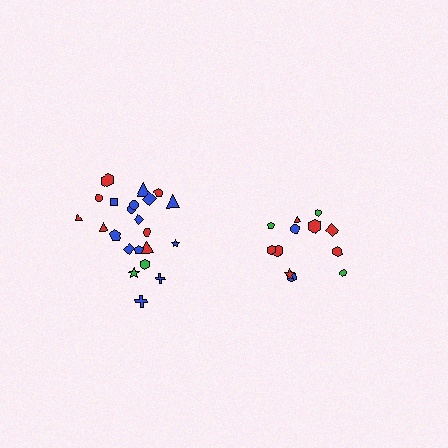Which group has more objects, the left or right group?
The left group.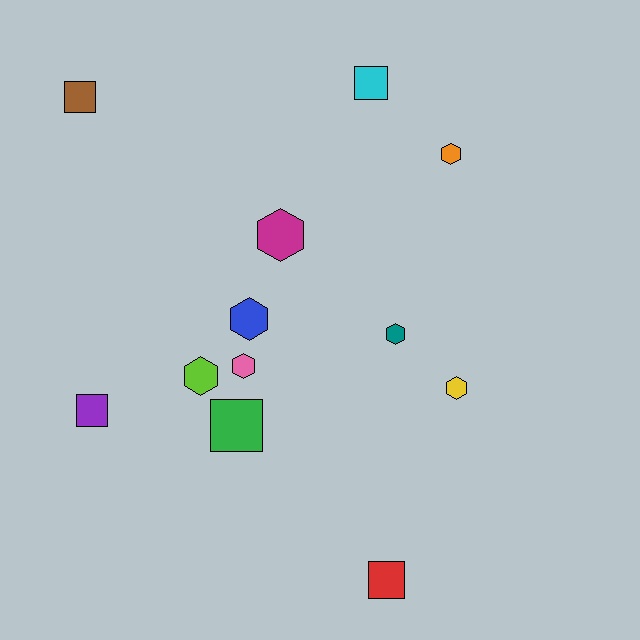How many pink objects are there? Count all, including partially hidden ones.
There is 1 pink object.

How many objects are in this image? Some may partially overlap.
There are 12 objects.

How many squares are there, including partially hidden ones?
There are 5 squares.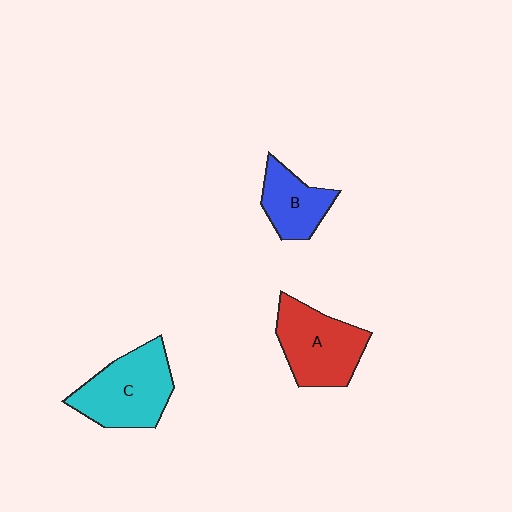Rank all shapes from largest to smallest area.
From largest to smallest: C (cyan), A (red), B (blue).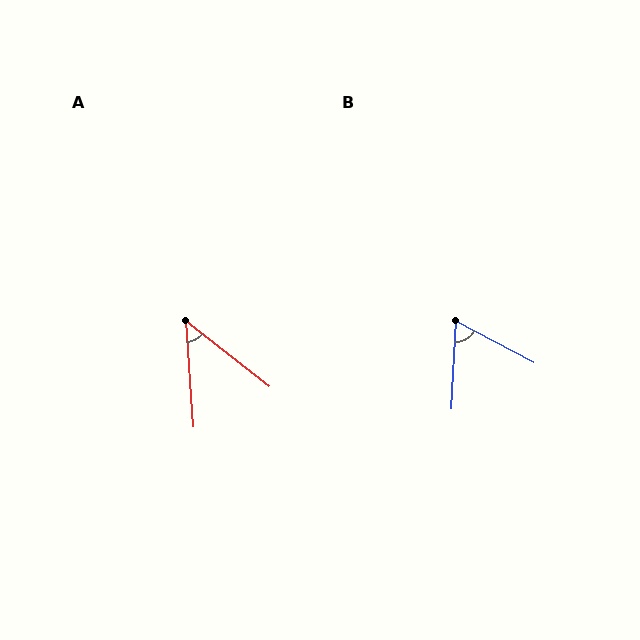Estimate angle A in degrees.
Approximately 48 degrees.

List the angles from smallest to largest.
A (48°), B (65°).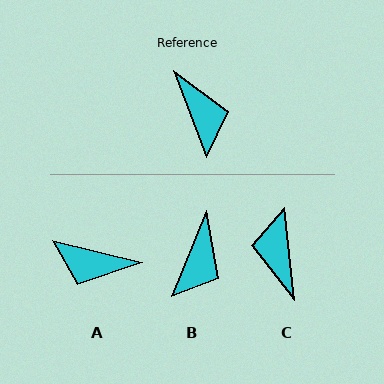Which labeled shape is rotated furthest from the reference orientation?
C, about 165 degrees away.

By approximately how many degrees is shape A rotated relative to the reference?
Approximately 124 degrees clockwise.